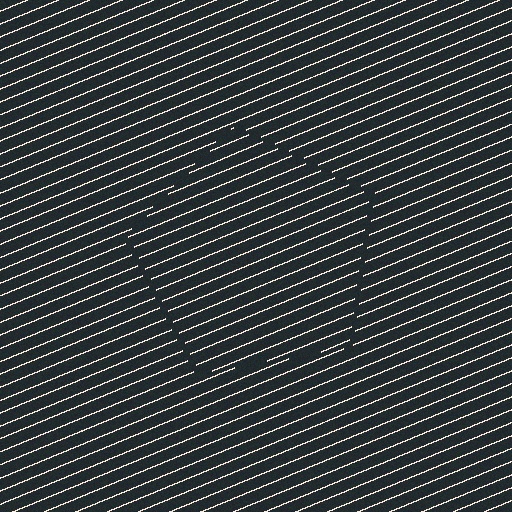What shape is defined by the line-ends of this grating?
An illusory pentagon. The interior of the shape contains the same grating, shifted by half a period — the contour is defined by the phase discontinuity where line-ends from the inner and outer gratings abut.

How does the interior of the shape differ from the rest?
The interior of the shape contains the same grating, shifted by half a period — the contour is defined by the phase discontinuity where line-ends from the inner and outer gratings abut.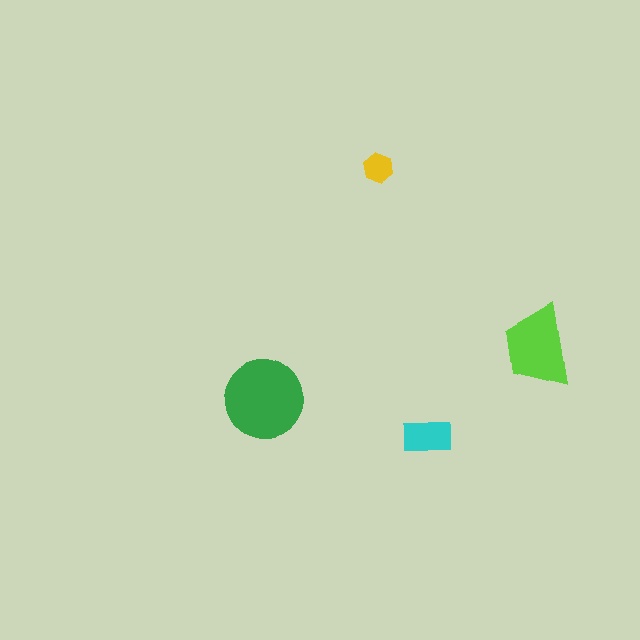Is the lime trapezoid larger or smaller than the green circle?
Smaller.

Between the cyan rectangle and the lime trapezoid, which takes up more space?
The lime trapezoid.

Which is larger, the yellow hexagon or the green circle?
The green circle.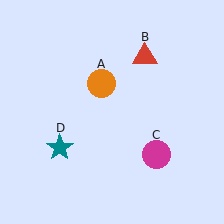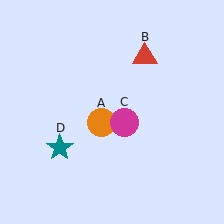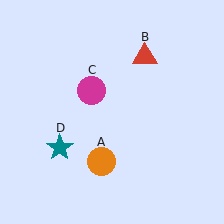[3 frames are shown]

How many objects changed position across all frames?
2 objects changed position: orange circle (object A), magenta circle (object C).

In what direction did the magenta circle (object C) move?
The magenta circle (object C) moved up and to the left.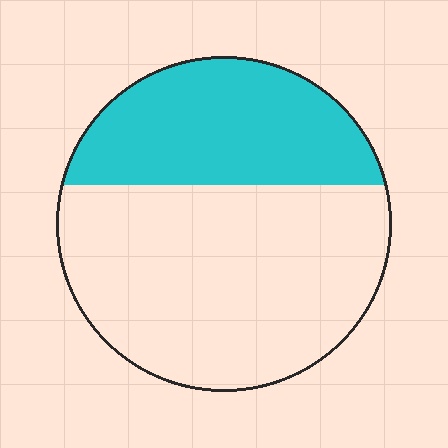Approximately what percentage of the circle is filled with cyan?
Approximately 35%.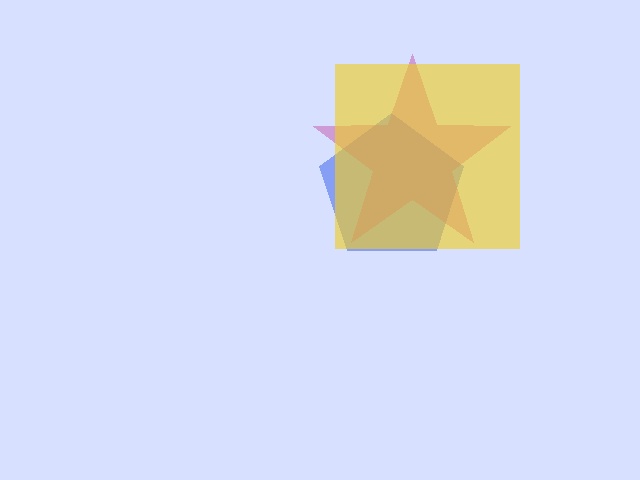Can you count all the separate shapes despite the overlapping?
Yes, there are 3 separate shapes.